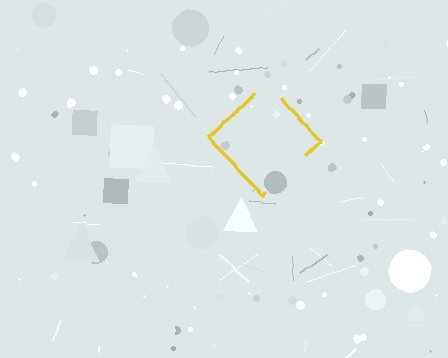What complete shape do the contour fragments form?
The contour fragments form a diamond.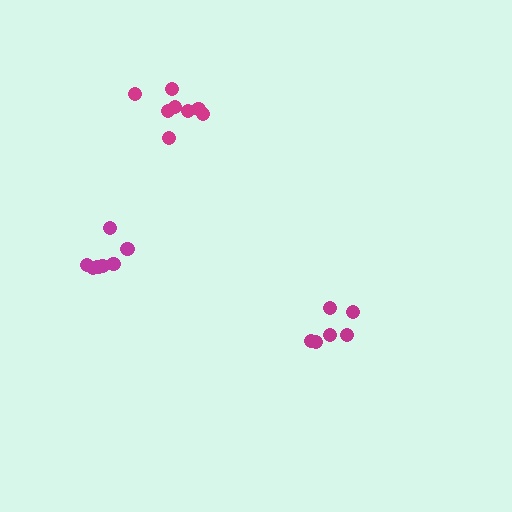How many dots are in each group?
Group 1: 6 dots, Group 2: 8 dots, Group 3: 8 dots (22 total).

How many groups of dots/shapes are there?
There are 3 groups.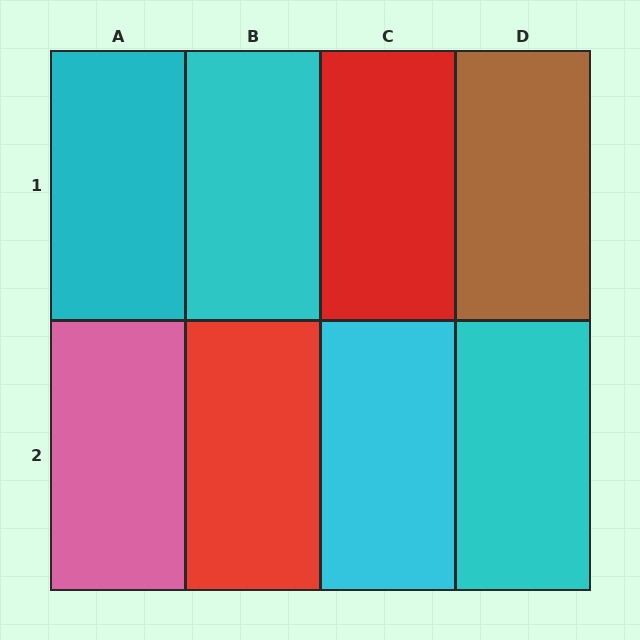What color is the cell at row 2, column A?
Pink.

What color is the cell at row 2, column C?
Cyan.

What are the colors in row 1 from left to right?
Cyan, cyan, red, brown.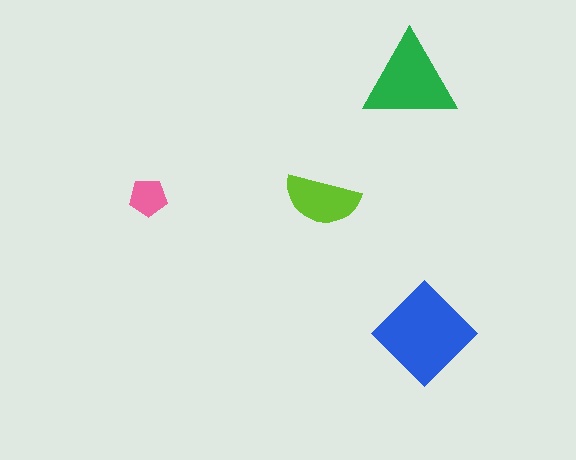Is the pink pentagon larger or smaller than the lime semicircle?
Smaller.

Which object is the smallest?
The pink pentagon.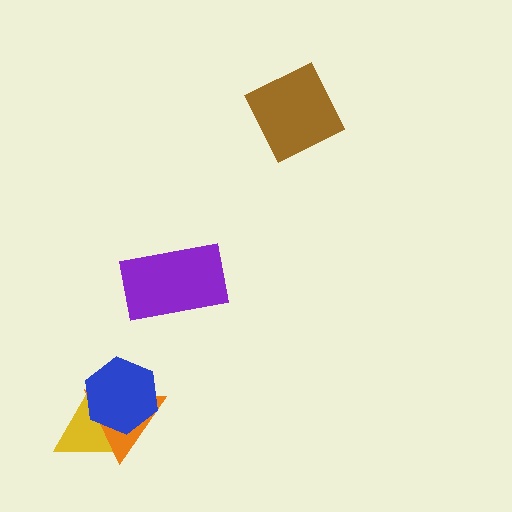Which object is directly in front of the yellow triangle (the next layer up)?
The orange triangle is directly in front of the yellow triangle.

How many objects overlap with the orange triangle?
2 objects overlap with the orange triangle.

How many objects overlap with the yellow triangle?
2 objects overlap with the yellow triangle.